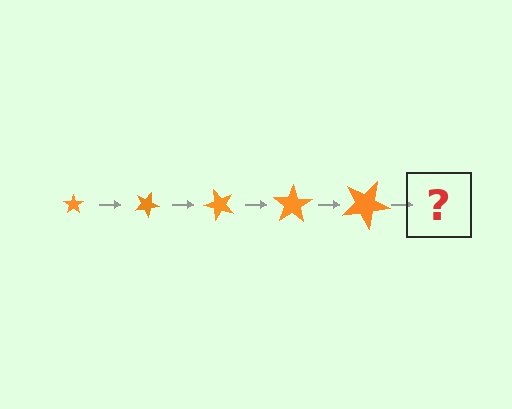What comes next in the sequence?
The next element should be a star, larger than the previous one and rotated 125 degrees from the start.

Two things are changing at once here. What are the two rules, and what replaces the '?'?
The two rules are that the star grows larger each step and it rotates 25 degrees each step. The '?' should be a star, larger than the previous one and rotated 125 degrees from the start.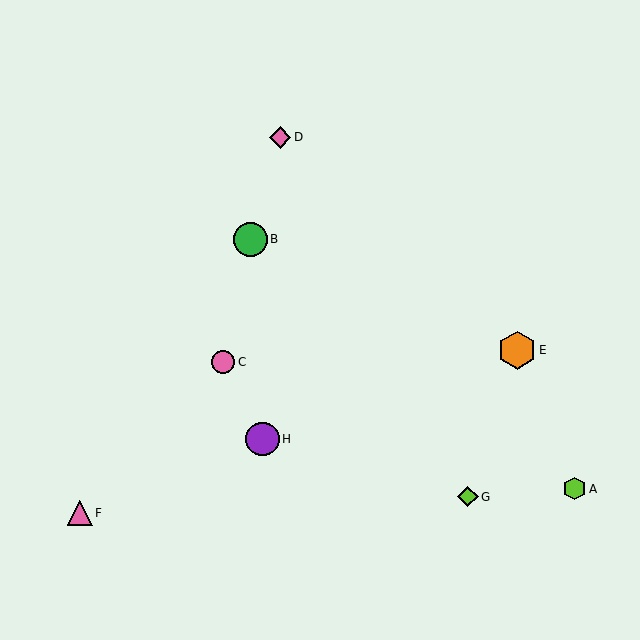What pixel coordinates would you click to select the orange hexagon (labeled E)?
Click at (517, 350) to select the orange hexagon E.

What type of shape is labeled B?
Shape B is a green circle.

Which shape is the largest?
The orange hexagon (labeled E) is the largest.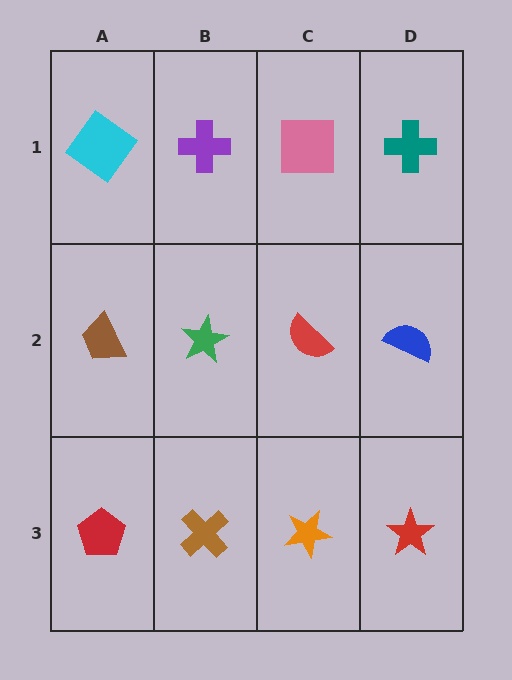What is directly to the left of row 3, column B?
A red pentagon.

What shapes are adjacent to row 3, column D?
A blue semicircle (row 2, column D), an orange star (row 3, column C).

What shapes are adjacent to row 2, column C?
A pink square (row 1, column C), an orange star (row 3, column C), a green star (row 2, column B), a blue semicircle (row 2, column D).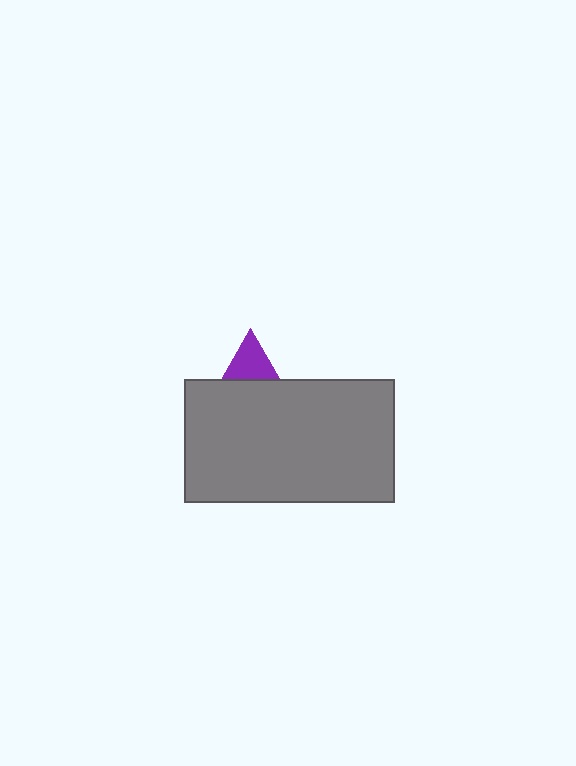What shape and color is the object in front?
The object in front is a gray rectangle.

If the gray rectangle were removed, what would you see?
You would see the complete purple triangle.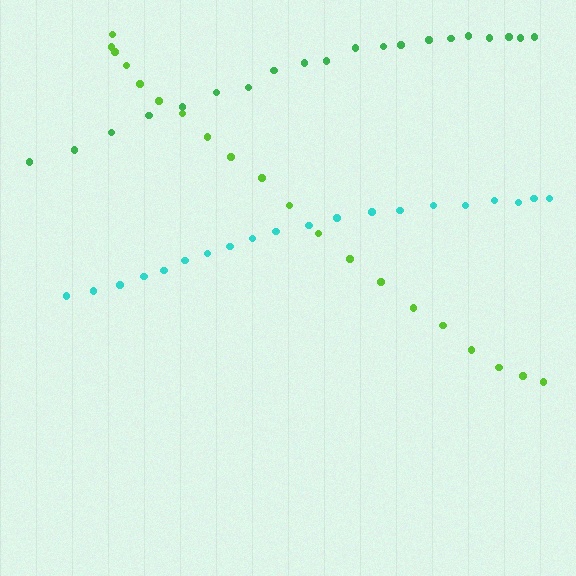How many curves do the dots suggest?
There are 3 distinct paths.